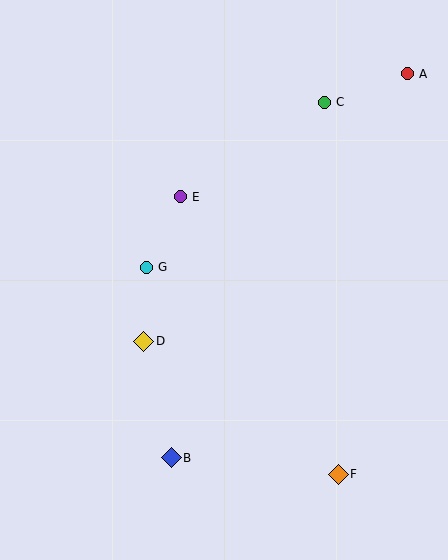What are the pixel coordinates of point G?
Point G is at (146, 267).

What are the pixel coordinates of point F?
Point F is at (338, 474).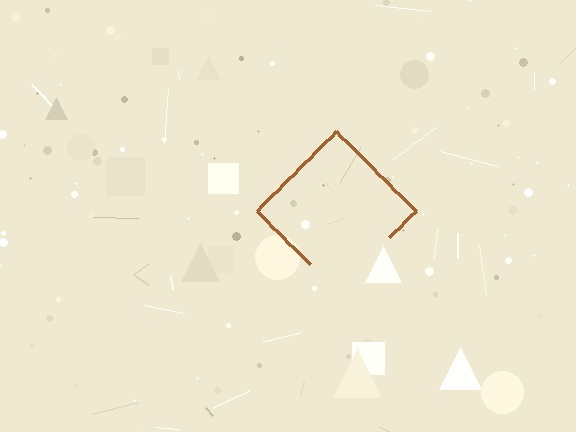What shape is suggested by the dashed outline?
The dashed outline suggests a diamond.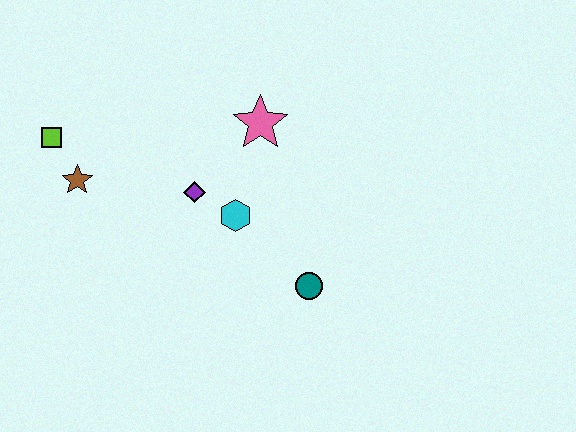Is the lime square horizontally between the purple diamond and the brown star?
No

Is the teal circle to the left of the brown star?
No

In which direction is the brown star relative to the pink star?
The brown star is to the left of the pink star.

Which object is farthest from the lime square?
The teal circle is farthest from the lime square.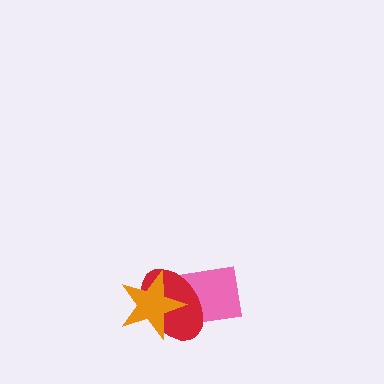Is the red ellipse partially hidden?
Yes, it is partially covered by another shape.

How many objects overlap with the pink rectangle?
2 objects overlap with the pink rectangle.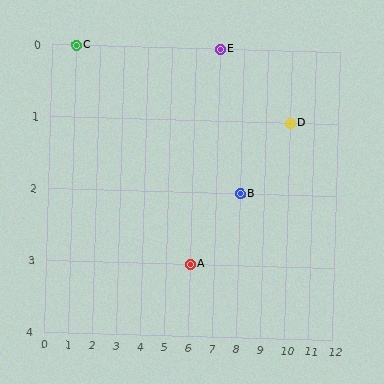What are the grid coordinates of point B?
Point B is at grid coordinates (8, 2).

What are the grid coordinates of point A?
Point A is at grid coordinates (6, 3).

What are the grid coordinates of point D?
Point D is at grid coordinates (10, 1).